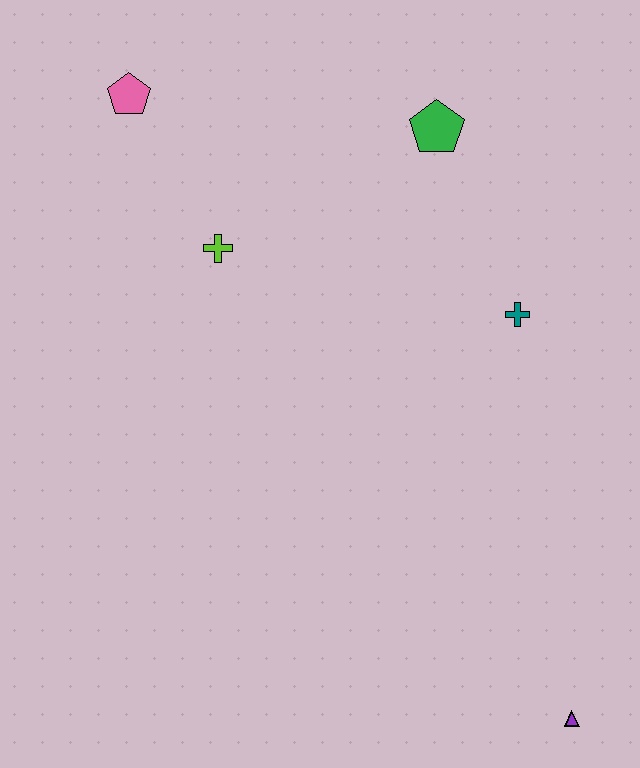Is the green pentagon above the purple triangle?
Yes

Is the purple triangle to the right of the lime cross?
Yes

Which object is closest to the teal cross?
The green pentagon is closest to the teal cross.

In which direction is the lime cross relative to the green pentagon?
The lime cross is to the left of the green pentagon.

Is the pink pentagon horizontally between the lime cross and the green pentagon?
No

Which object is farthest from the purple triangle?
The pink pentagon is farthest from the purple triangle.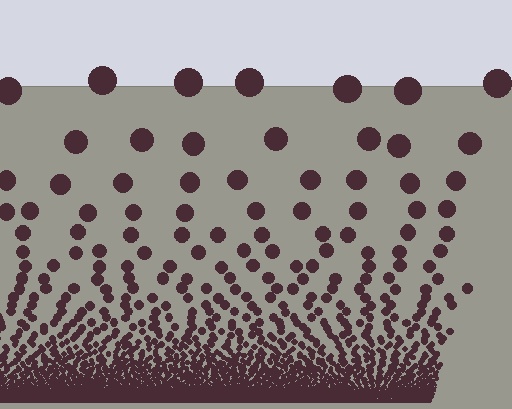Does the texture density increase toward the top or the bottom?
Density increases toward the bottom.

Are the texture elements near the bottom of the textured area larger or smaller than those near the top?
Smaller. The gradient is inverted — elements near the bottom are smaller and denser.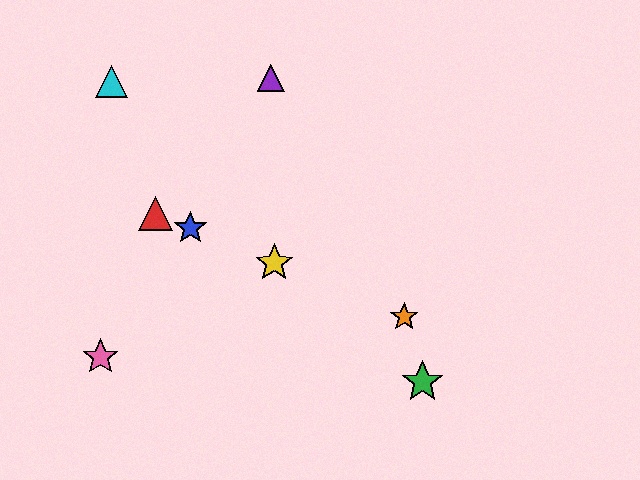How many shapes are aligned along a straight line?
4 shapes (the red triangle, the blue star, the yellow star, the orange star) are aligned along a straight line.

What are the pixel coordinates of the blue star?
The blue star is at (190, 228).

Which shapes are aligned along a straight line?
The red triangle, the blue star, the yellow star, the orange star are aligned along a straight line.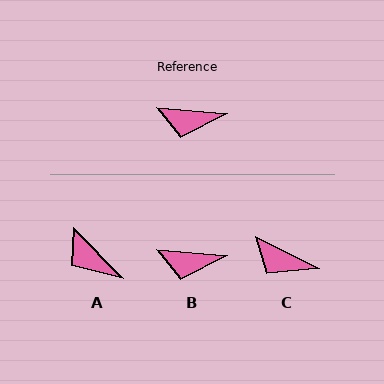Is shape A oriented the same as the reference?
No, it is off by about 41 degrees.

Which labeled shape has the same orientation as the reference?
B.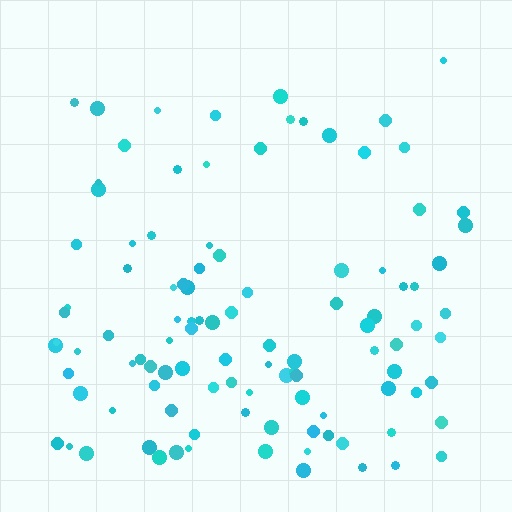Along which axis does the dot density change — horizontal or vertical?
Vertical.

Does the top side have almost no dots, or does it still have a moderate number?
Still a moderate number, just noticeably fewer than the bottom.